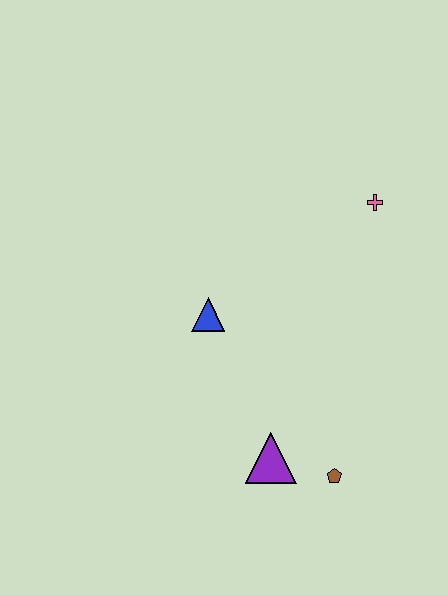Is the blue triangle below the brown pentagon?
No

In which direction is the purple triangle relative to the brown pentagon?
The purple triangle is to the left of the brown pentagon.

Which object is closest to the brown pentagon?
The purple triangle is closest to the brown pentagon.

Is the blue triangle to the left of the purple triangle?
Yes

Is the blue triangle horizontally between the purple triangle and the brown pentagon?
No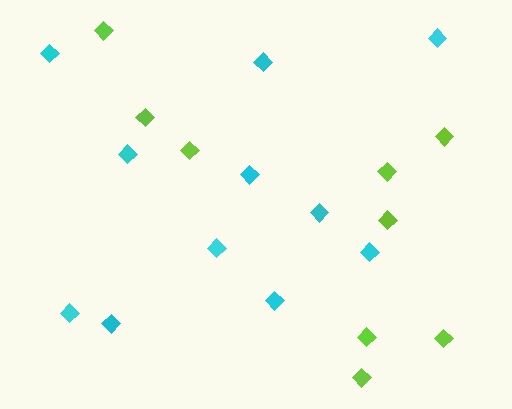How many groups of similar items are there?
There are 2 groups: one group of cyan diamonds (11) and one group of lime diamonds (9).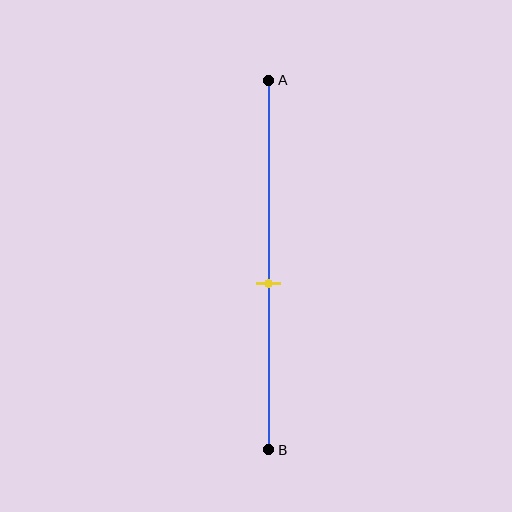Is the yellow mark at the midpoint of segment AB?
No, the mark is at about 55% from A, not at the 50% midpoint.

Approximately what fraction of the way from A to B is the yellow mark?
The yellow mark is approximately 55% of the way from A to B.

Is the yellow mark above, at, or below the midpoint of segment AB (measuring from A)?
The yellow mark is below the midpoint of segment AB.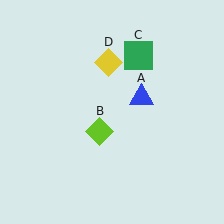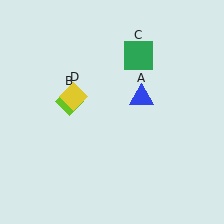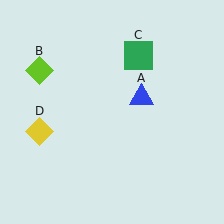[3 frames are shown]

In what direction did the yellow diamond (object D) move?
The yellow diamond (object D) moved down and to the left.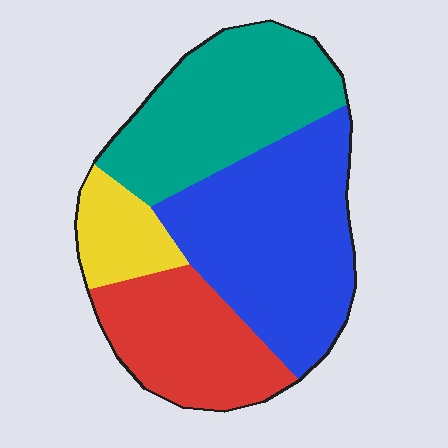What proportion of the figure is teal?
Teal takes up between a sixth and a third of the figure.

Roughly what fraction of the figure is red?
Red covers about 20% of the figure.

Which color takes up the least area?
Yellow, at roughly 10%.